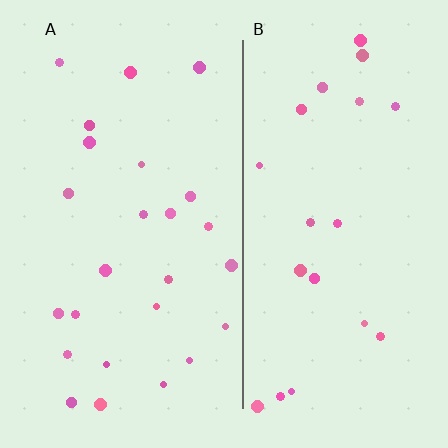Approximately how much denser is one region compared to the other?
Approximately 1.2× — region A over region B.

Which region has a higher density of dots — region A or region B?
A (the left).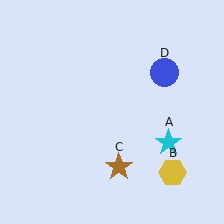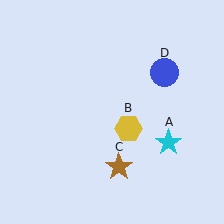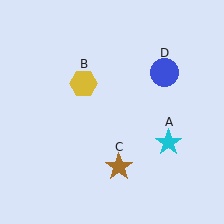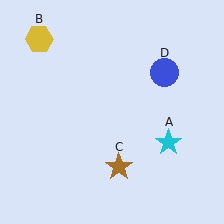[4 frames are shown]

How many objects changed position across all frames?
1 object changed position: yellow hexagon (object B).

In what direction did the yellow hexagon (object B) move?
The yellow hexagon (object B) moved up and to the left.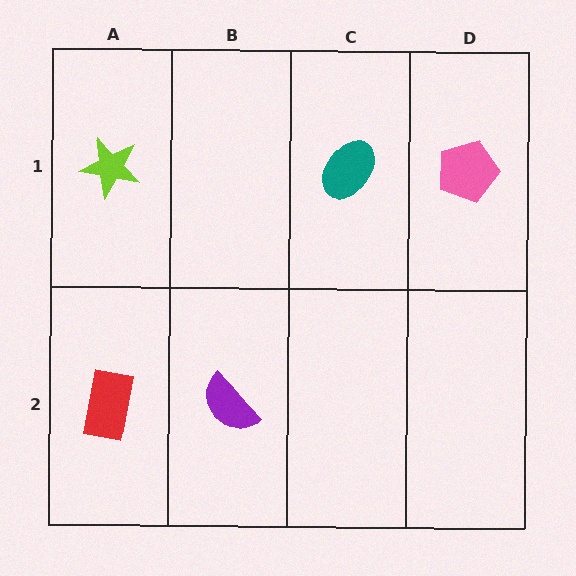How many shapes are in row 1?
3 shapes.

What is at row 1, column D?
A pink pentagon.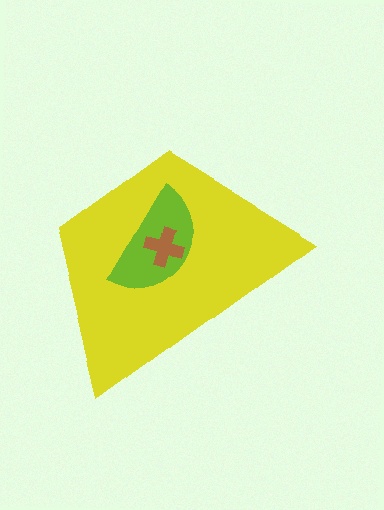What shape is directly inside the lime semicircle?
The brown cross.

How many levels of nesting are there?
3.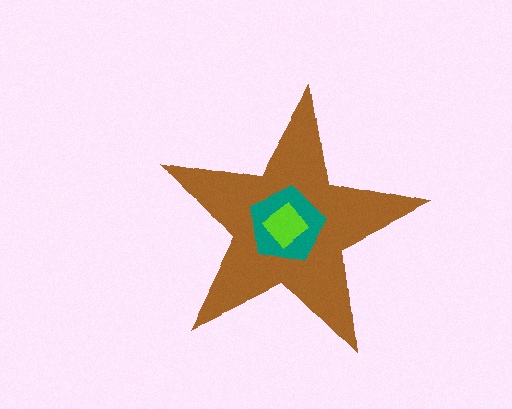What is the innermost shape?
The lime diamond.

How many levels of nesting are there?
3.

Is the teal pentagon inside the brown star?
Yes.